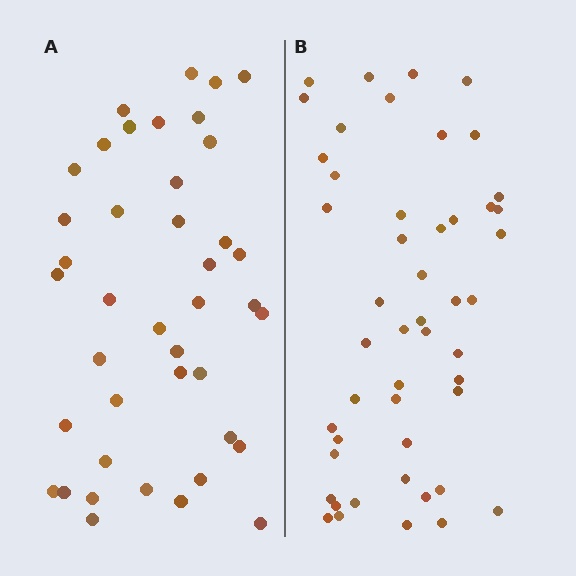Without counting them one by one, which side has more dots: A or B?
Region B (the right region) has more dots.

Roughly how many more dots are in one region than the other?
Region B has roughly 8 or so more dots than region A.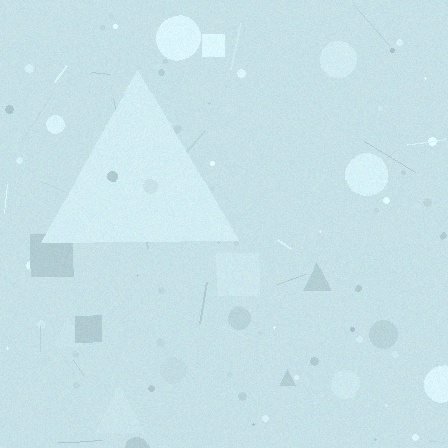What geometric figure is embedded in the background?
A triangle is embedded in the background.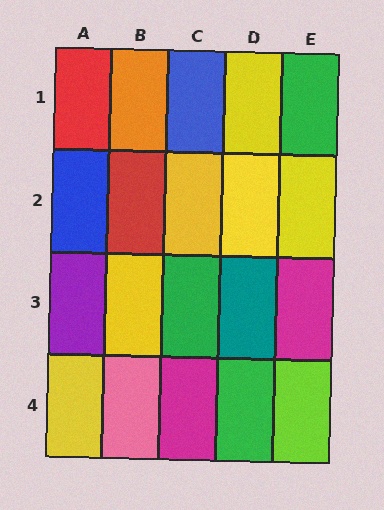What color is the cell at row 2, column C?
Yellow.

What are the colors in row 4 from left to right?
Yellow, pink, magenta, green, lime.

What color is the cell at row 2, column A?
Blue.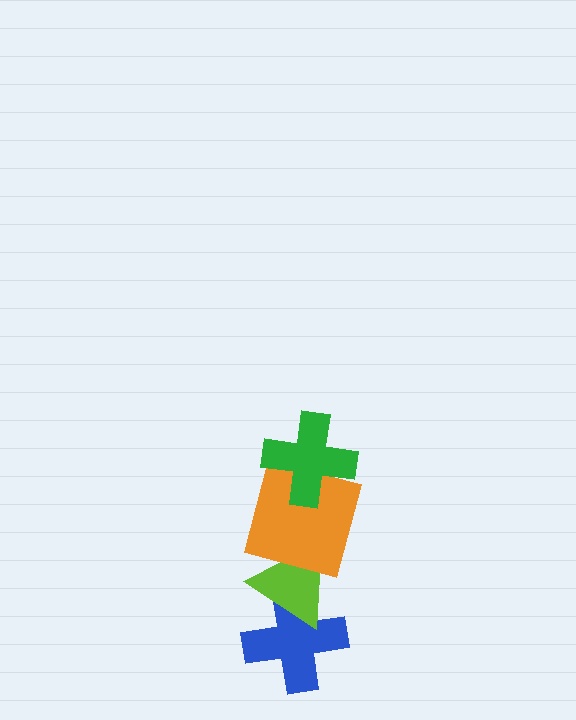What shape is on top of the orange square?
The green cross is on top of the orange square.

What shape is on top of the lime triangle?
The orange square is on top of the lime triangle.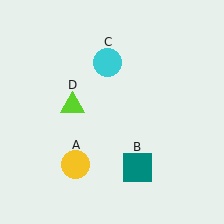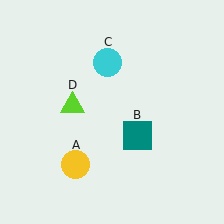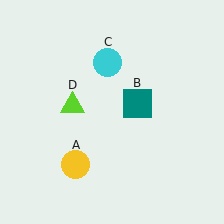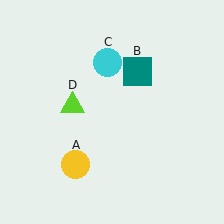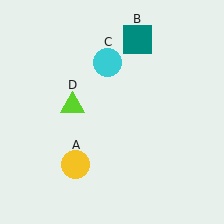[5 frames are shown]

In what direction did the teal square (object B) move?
The teal square (object B) moved up.